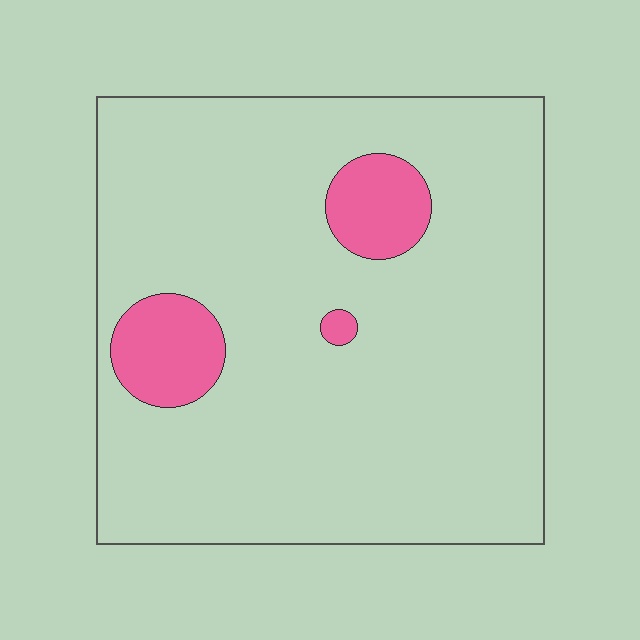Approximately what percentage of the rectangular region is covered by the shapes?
Approximately 10%.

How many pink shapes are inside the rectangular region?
3.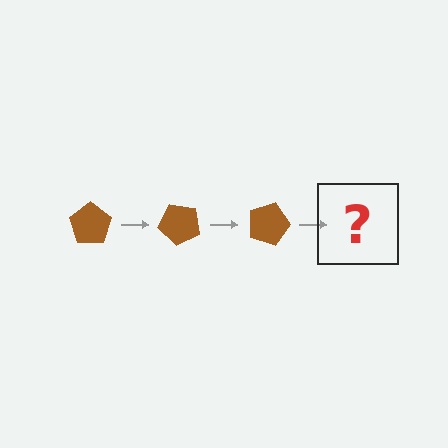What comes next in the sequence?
The next element should be a brown pentagon rotated 135 degrees.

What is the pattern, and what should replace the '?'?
The pattern is that the pentagon rotates 45 degrees each step. The '?' should be a brown pentagon rotated 135 degrees.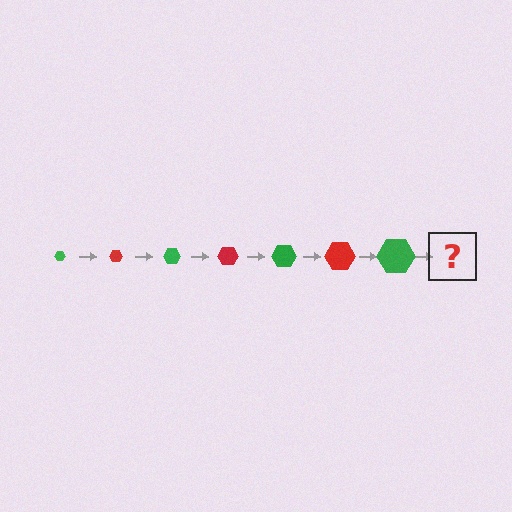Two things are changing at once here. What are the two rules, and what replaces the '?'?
The two rules are that the hexagon grows larger each step and the color cycles through green and red. The '?' should be a red hexagon, larger than the previous one.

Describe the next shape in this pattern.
It should be a red hexagon, larger than the previous one.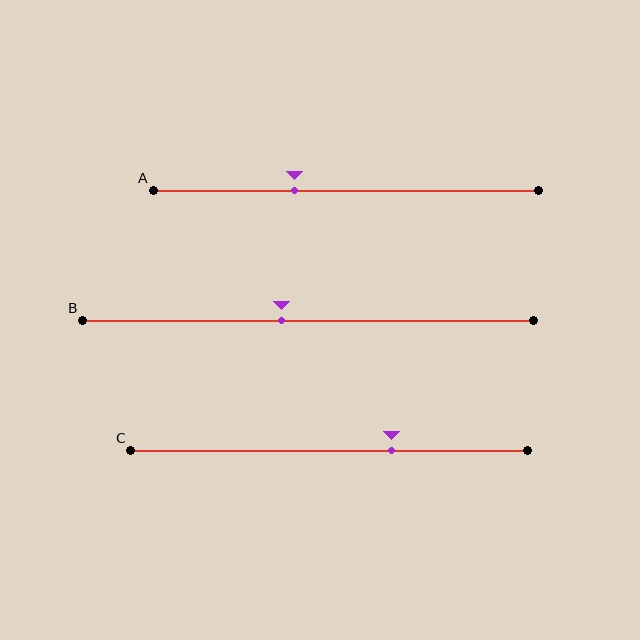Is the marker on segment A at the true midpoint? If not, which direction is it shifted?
No, the marker on segment A is shifted to the left by about 13% of the segment length.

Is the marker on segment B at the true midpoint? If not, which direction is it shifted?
No, the marker on segment B is shifted to the left by about 6% of the segment length.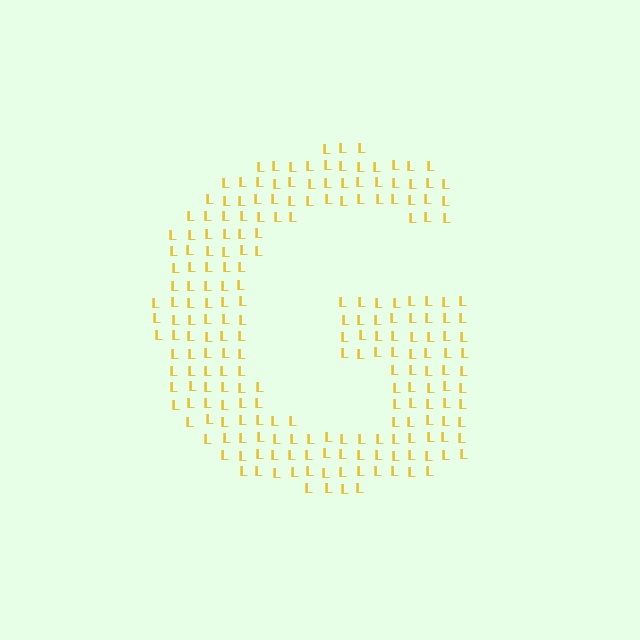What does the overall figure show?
The overall figure shows the letter G.